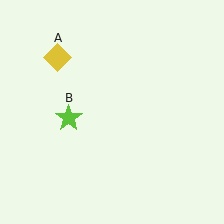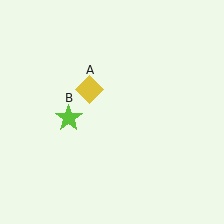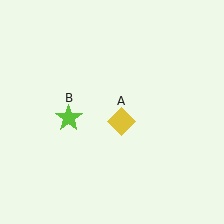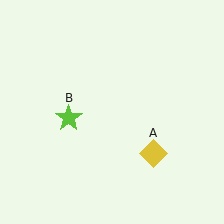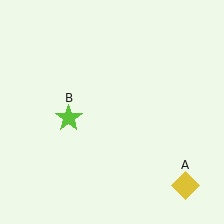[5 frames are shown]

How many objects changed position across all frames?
1 object changed position: yellow diamond (object A).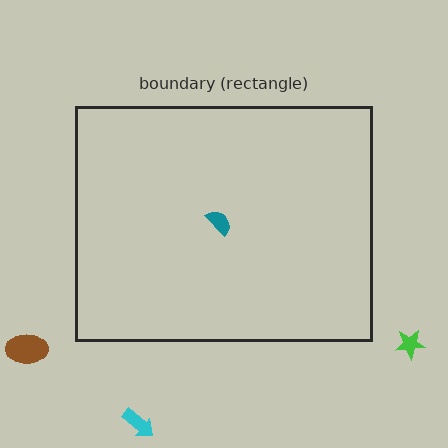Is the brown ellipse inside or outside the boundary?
Outside.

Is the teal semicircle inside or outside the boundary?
Inside.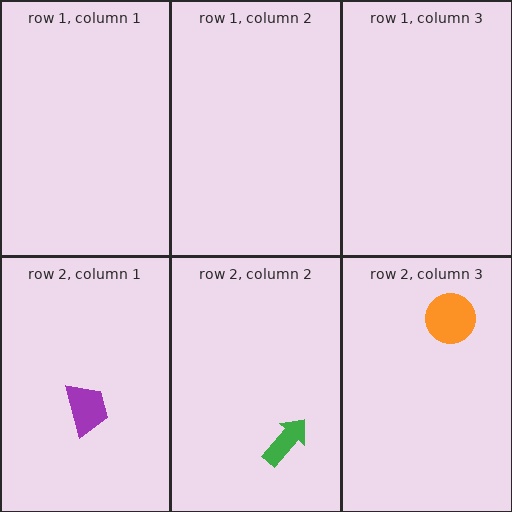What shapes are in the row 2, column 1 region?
The purple trapezoid.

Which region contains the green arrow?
The row 2, column 2 region.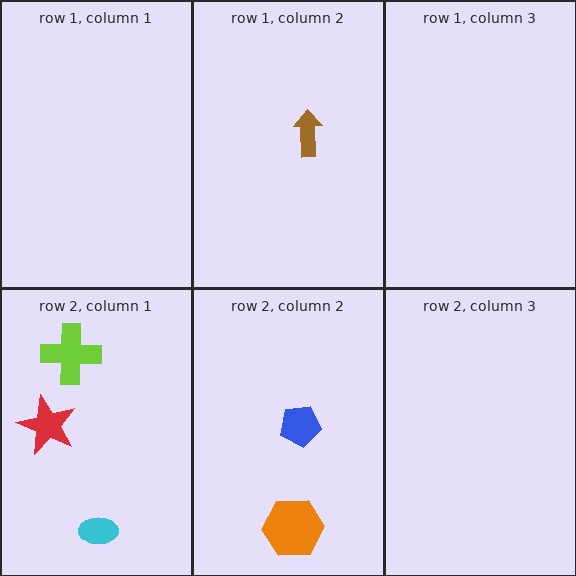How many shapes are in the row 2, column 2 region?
2.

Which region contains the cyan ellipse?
The row 2, column 1 region.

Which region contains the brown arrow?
The row 1, column 2 region.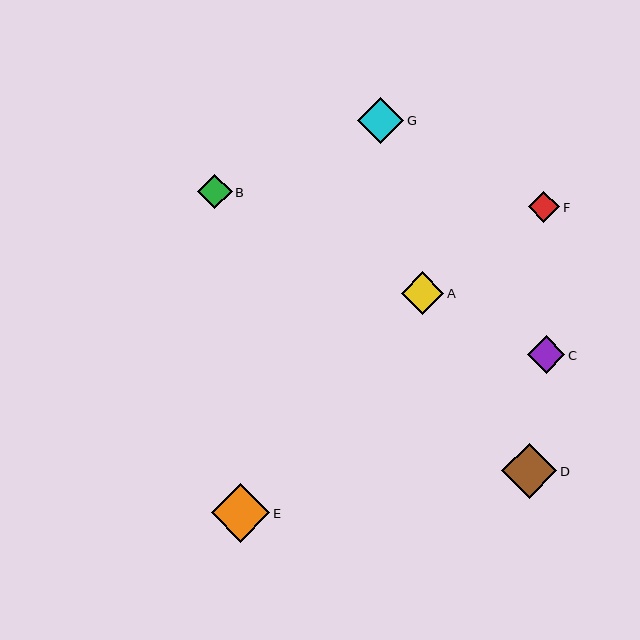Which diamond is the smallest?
Diamond F is the smallest with a size of approximately 32 pixels.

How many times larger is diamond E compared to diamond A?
Diamond E is approximately 1.4 times the size of diamond A.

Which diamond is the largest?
Diamond E is the largest with a size of approximately 59 pixels.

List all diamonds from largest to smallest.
From largest to smallest: E, D, G, A, C, B, F.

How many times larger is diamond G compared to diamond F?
Diamond G is approximately 1.5 times the size of diamond F.